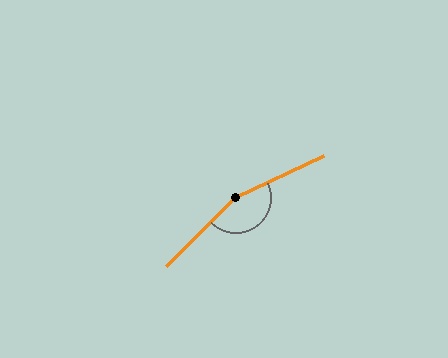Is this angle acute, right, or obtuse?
It is obtuse.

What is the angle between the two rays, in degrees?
Approximately 161 degrees.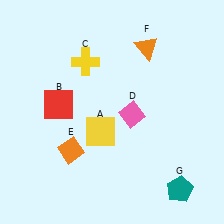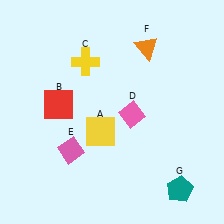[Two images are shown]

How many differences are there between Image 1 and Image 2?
There is 1 difference between the two images.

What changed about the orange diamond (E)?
In Image 1, E is orange. In Image 2, it changed to pink.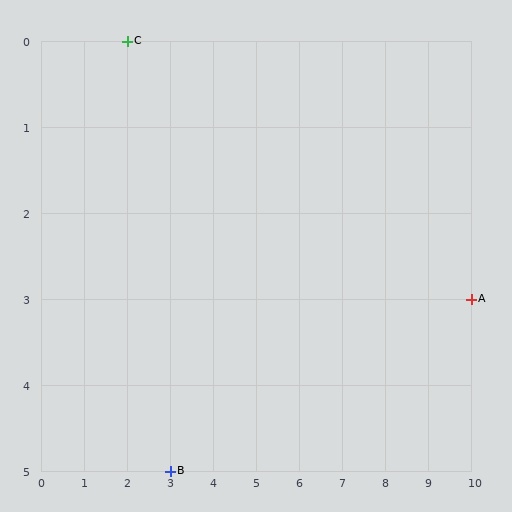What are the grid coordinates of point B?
Point B is at grid coordinates (3, 5).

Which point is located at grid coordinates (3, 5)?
Point B is at (3, 5).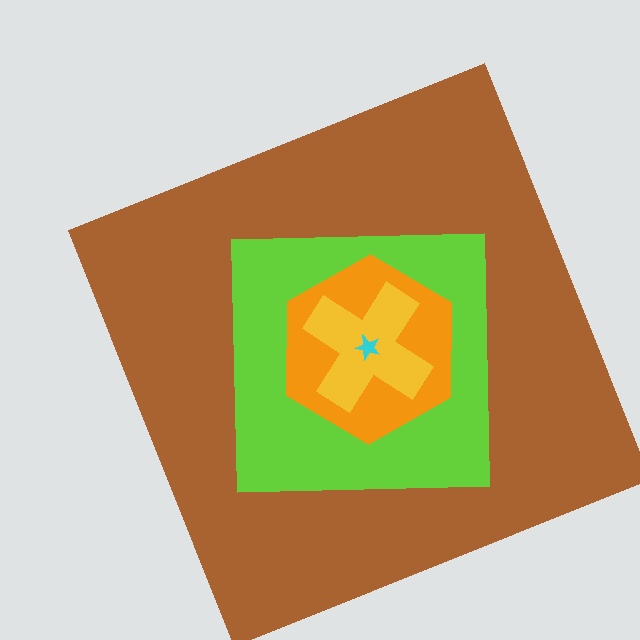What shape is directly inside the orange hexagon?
The yellow cross.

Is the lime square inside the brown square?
Yes.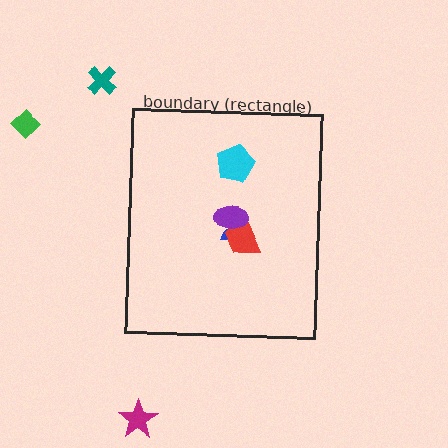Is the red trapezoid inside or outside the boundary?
Inside.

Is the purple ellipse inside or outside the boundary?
Inside.